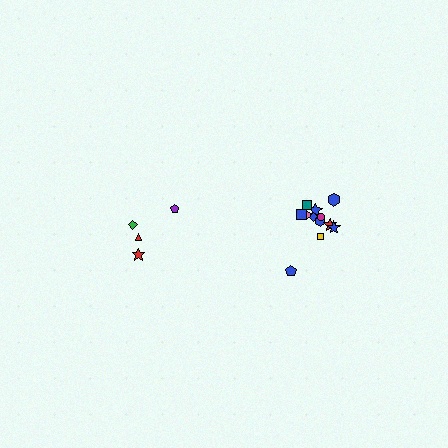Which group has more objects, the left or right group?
The right group.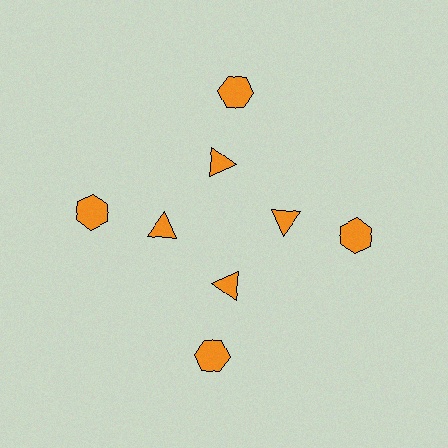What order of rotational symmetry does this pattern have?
This pattern has 4-fold rotational symmetry.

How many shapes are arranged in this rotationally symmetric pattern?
There are 8 shapes, arranged in 4 groups of 2.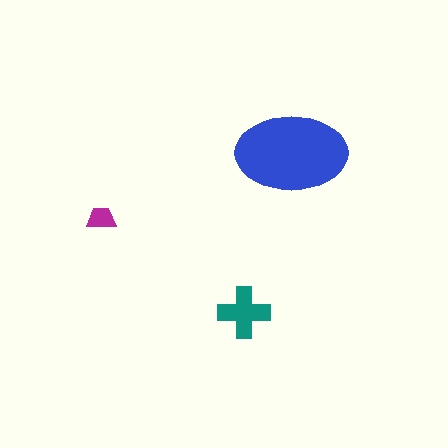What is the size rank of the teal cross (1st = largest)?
2nd.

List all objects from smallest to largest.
The magenta trapezoid, the teal cross, the blue ellipse.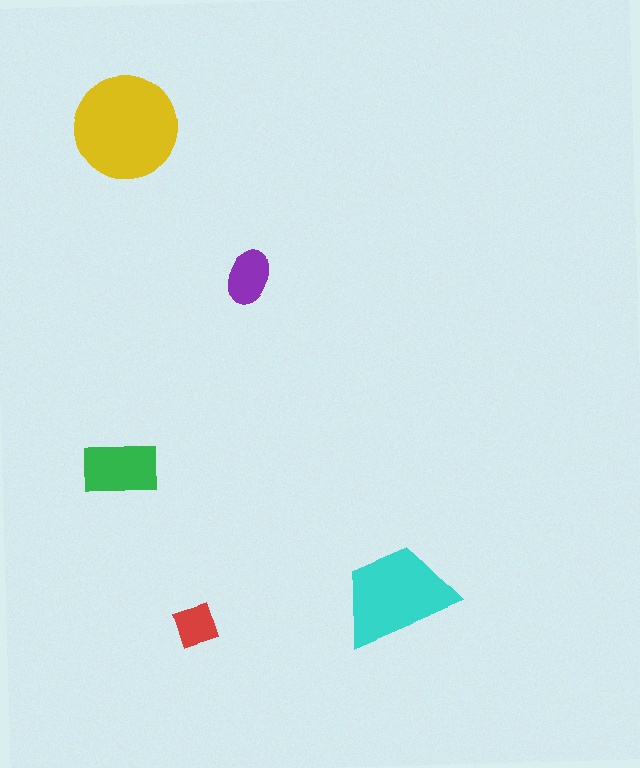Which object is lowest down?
The red diamond is bottommost.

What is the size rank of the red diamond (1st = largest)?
5th.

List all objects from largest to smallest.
The yellow circle, the cyan trapezoid, the green rectangle, the purple ellipse, the red diamond.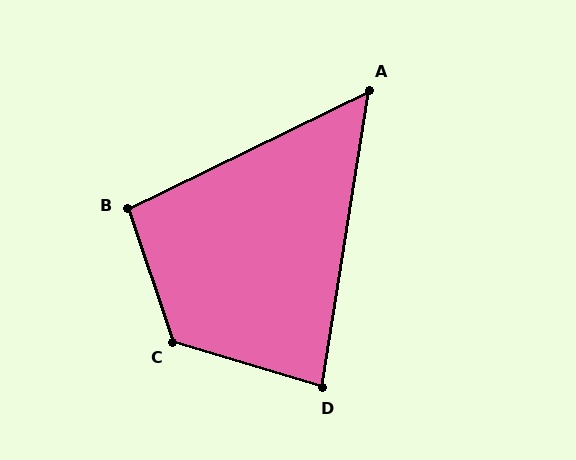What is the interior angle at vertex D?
Approximately 82 degrees (acute).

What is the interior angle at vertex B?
Approximately 98 degrees (obtuse).